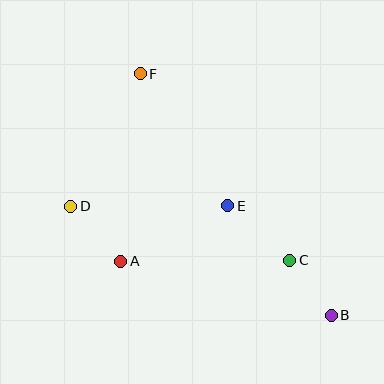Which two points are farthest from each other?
Points B and F are farthest from each other.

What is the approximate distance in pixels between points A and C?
The distance between A and C is approximately 169 pixels.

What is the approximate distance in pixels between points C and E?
The distance between C and E is approximately 82 pixels.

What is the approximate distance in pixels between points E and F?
The distance between E and F is approximately 158 pixels.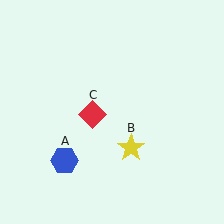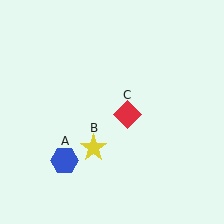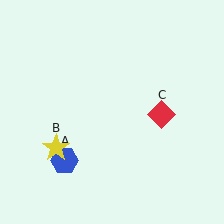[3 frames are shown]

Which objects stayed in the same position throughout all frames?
Blue hexagon (object A) remained stationary.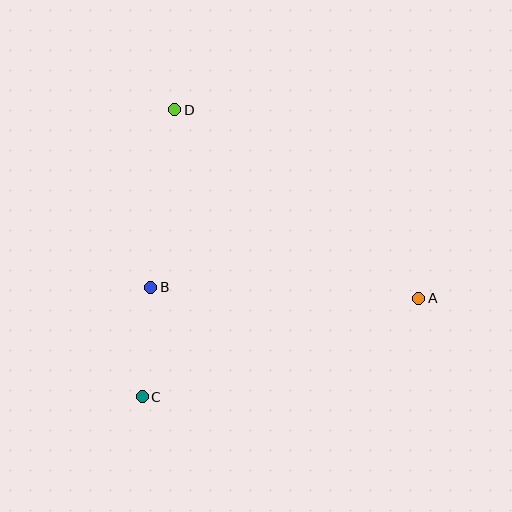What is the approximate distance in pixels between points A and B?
The distance between A and B is approximately 268 pixels.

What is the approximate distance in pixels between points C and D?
The distance between C and D is approximately 289 pixels.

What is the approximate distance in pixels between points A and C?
The distance between A and C is approximately 294 pixels.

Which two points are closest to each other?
Points B and C are closest to each other.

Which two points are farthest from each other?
Points A and D are farthest from each other.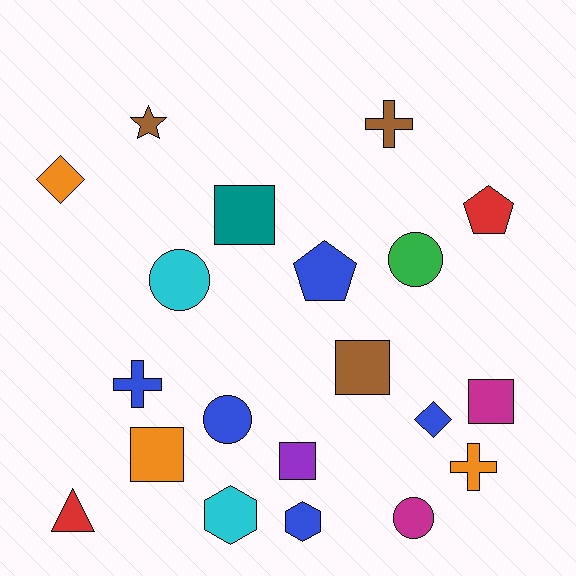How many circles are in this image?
There are 4 circles.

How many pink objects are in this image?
There are no pink objects.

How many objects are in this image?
There are 20 objects.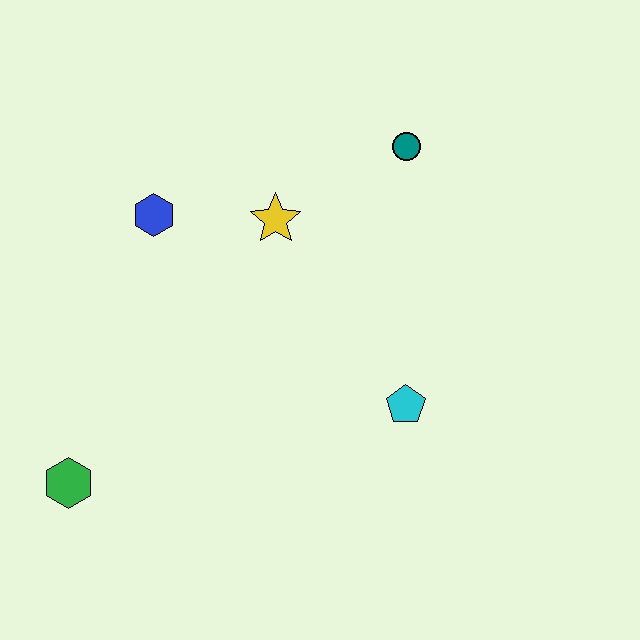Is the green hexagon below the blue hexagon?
Yes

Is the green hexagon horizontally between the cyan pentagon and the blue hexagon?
No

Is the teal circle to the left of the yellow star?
No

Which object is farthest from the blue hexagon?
The cyan pentagon is farthest from the blue hexagon.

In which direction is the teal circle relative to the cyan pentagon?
The teal circle is above the cyan pentagon.